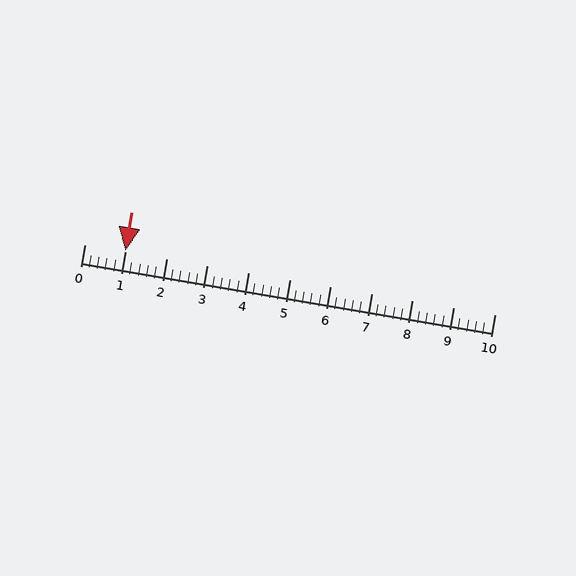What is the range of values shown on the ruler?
The ruler shows values from 0 to 10.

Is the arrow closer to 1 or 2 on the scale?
The arrow is closer to 1.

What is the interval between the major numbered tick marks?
The major tick marks are spaced 1 units apart.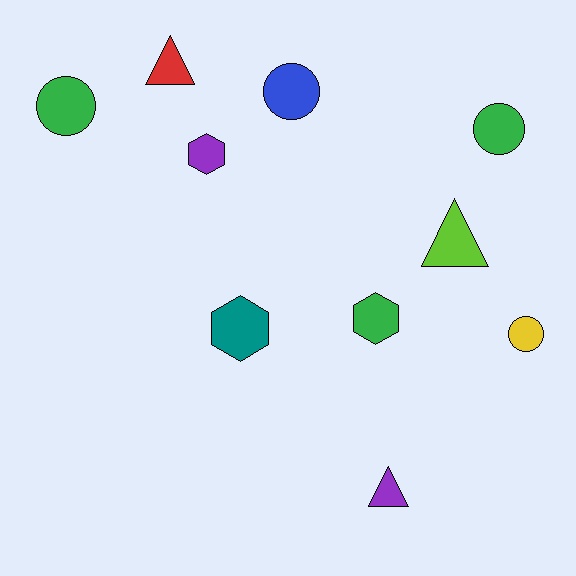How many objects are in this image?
There are 10 objects.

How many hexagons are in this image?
There are 3 hexagons.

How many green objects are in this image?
There are 3 green objects.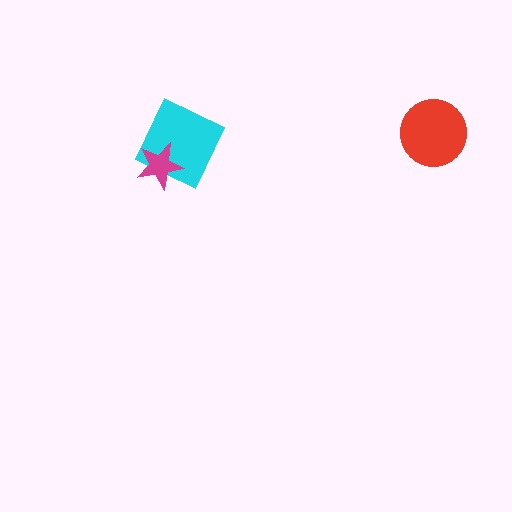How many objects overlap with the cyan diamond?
1 object overlaps with the cyan diamond.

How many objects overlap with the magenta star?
1 object overlaps with the magenta star.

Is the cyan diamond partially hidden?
Yes, it is partially covered by another shape.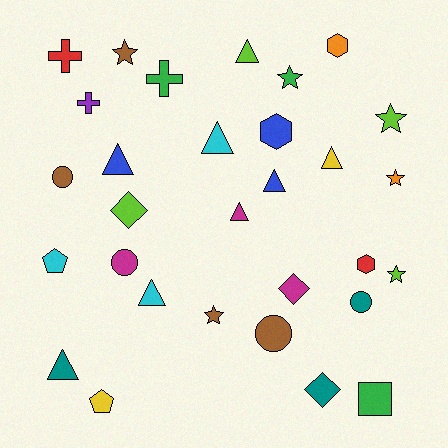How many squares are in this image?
There is 1 square.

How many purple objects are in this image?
There is 1 purple object.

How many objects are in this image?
There are 30 objects.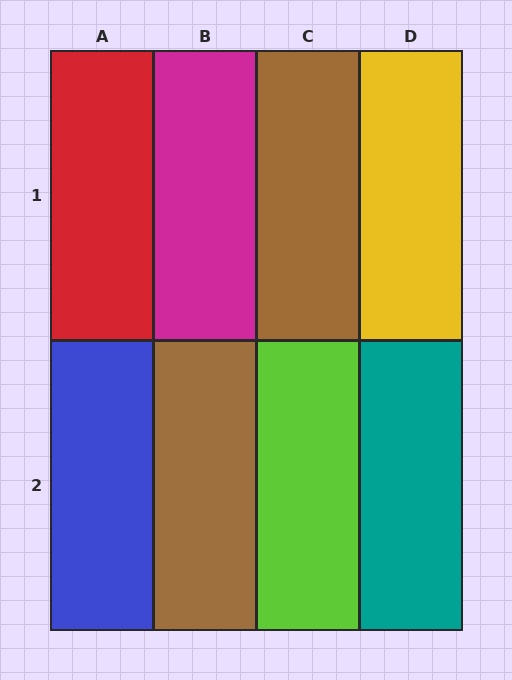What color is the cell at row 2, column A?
Blue.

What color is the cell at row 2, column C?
Lime.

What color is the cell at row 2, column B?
Brown.